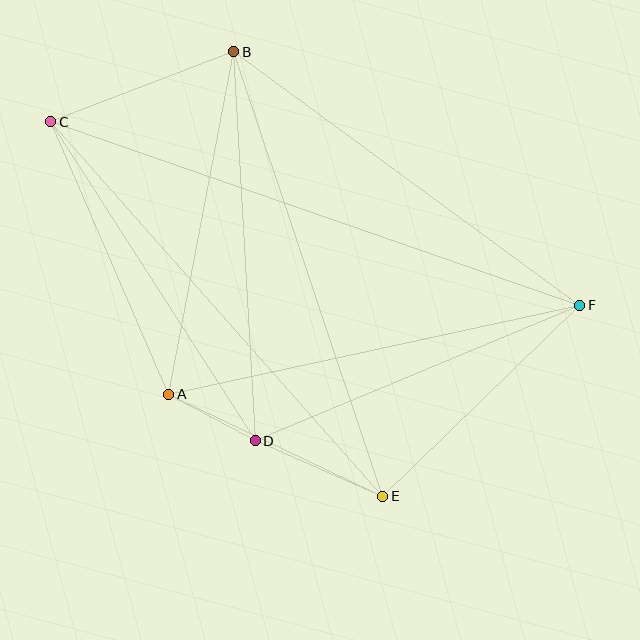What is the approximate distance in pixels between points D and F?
The distance between D and F is approximately 352 pixels.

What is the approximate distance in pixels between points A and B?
The distance between A and B is approximately 349 pixels.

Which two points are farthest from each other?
Points C and F are farthest from each other.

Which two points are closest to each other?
Points A and D are closest to each other.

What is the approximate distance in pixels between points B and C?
The distance between B and C is approximately 196 pixels.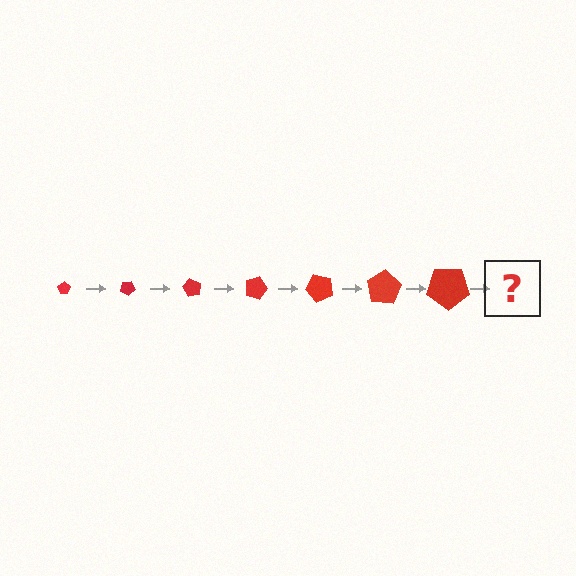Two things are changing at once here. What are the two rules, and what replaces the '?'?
The two rules are that the pentagon grows larger each step and it rotates 30 degrees each step. The '?' should be a pentagon, larger than the previous one and rotated 210 degrees from the start.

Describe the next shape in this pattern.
It should be a pentagon, larger than the previous one and rotated 210 degrees from the start.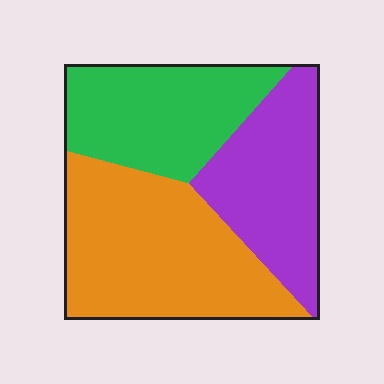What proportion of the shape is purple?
Purple takes up about one quarter (1/4) of the shape.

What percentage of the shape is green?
Green covers around 30% of the shape.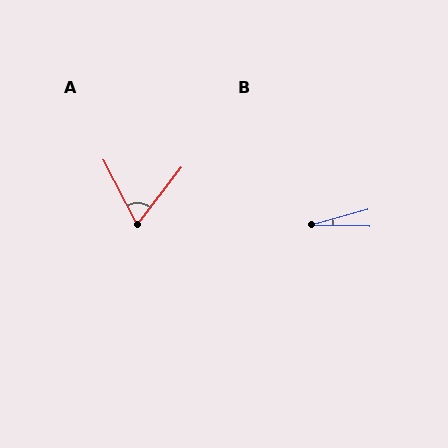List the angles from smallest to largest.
B (16°), A (65°).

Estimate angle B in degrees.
Approximately 16 degrees.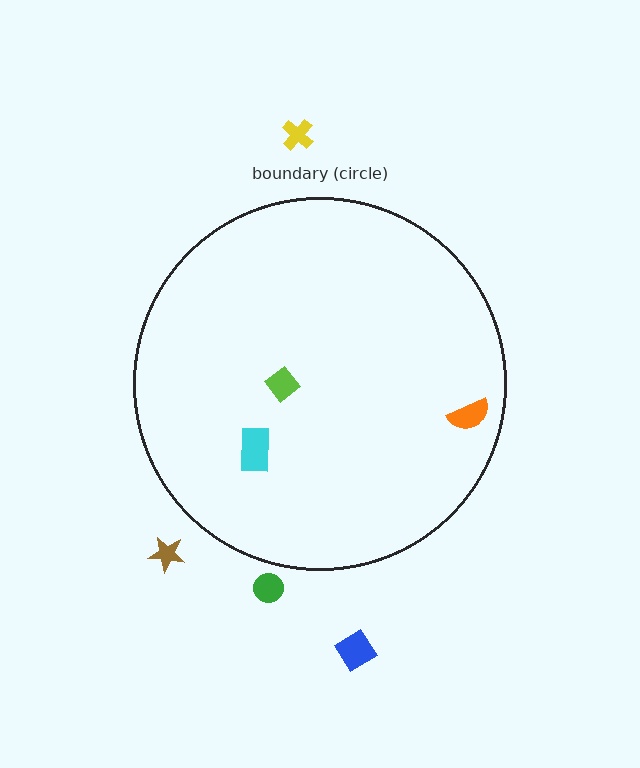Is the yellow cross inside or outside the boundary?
Outside.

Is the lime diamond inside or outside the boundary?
Inside.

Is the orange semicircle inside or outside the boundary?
Inside.